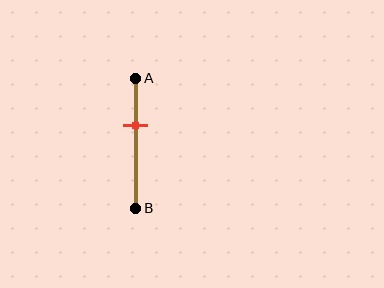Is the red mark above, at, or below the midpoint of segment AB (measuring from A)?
The red mark is above the midpoint of segment AB.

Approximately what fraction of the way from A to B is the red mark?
The red mark is approximately 35% of the way from A to B.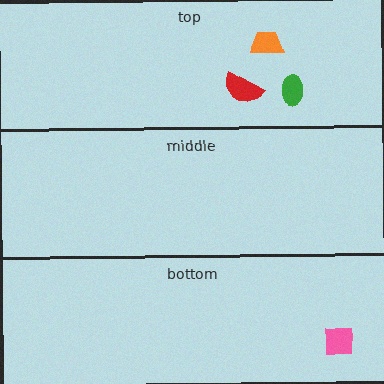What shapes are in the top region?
The orange trapezoid, the green ellipse, the red semicircle.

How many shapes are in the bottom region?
1.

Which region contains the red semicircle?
The top region.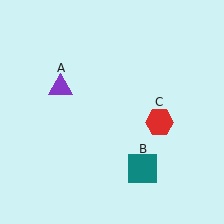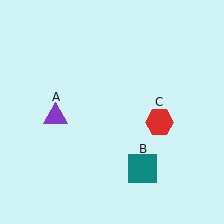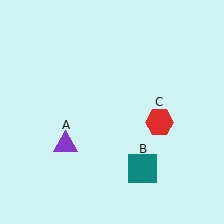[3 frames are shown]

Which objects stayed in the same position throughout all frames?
Teal square (object B) and red hexagon (object C) remained stationary.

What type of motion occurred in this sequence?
The purple triangle (object A) rotated counterclockwise around the center of the scene.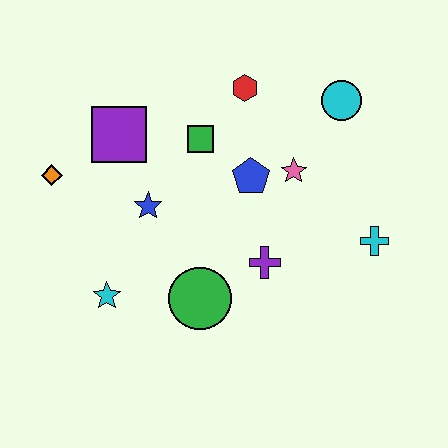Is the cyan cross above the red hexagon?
No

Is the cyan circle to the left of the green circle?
No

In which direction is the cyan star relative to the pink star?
The cyan star is to the left of the pink star.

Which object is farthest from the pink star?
The orange diamond is farthest from the pink star.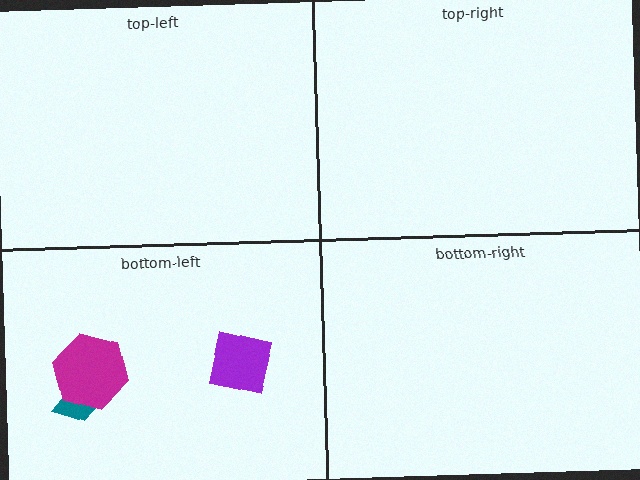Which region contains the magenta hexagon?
The bottom-left region.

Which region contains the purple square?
The bottom-left region.